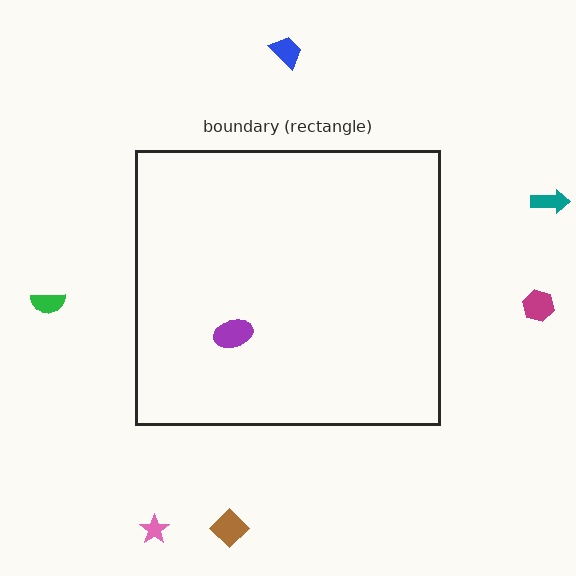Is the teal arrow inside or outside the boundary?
Outside.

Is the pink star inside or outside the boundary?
Outside.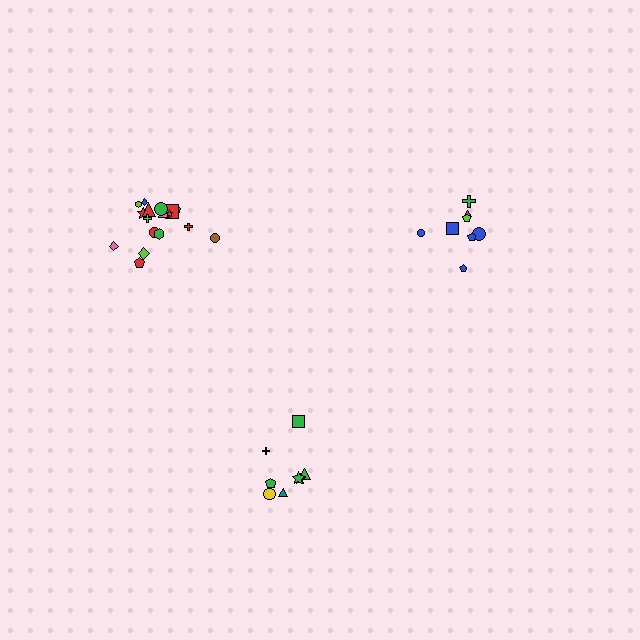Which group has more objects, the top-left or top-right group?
The top-left group.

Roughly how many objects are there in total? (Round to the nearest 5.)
Roughly 35 objects in total.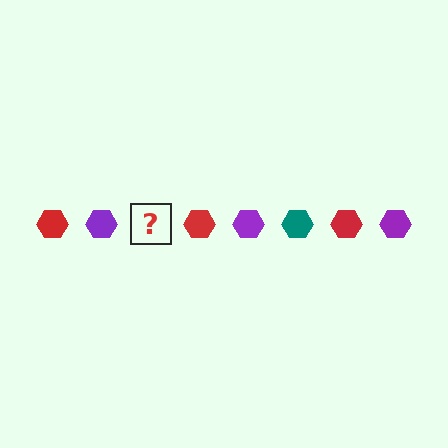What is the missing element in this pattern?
The missing element is a teal hexagon.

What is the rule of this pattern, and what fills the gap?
The rule is that the pattern cycles through red, purple, teal hexagons. The gap should be filled with a teal hexagon.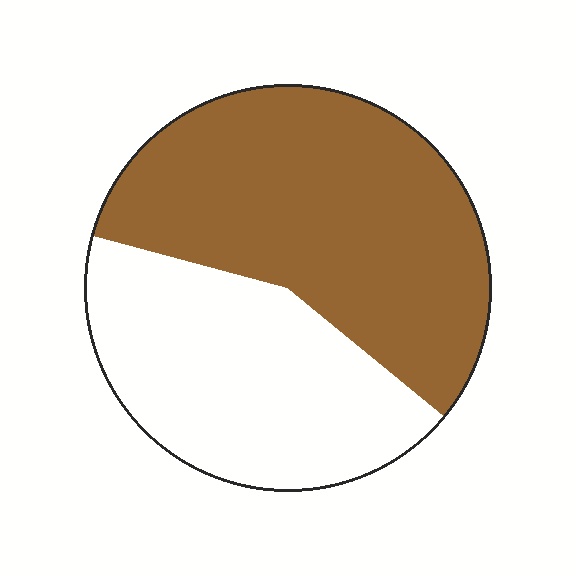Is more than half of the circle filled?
Yes.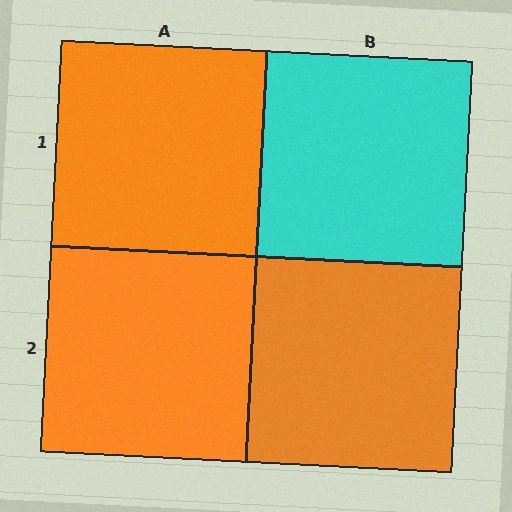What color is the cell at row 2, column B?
Orange.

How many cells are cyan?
1 cell is cyan.